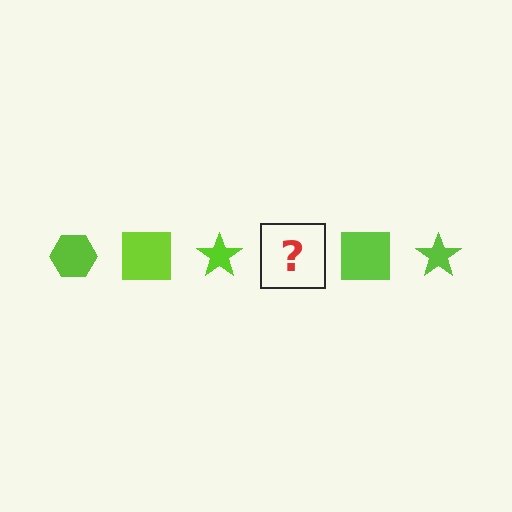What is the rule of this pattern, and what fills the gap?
The rule is that the pattern cycles through hexagon, square, star shapes in lime. The gap should be filled with a lime hexagon.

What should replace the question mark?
The question mark should be replaced with a lime hexagon.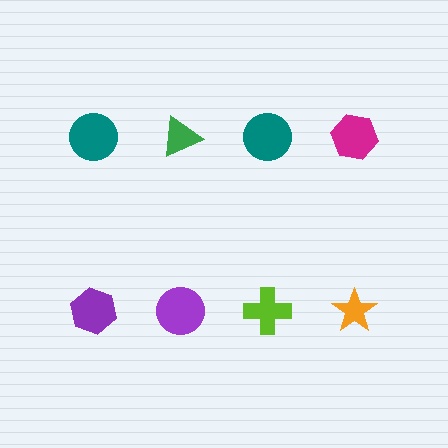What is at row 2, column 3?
A lime cross.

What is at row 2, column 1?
A purple hexagon.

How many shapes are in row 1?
4 shapes.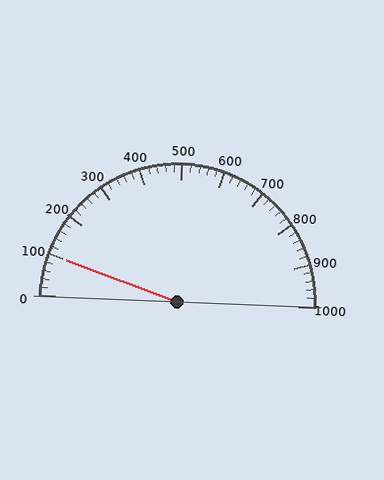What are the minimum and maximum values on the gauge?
The gauge ranges from 0 to 1000.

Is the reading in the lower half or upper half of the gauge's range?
The reading is in the lower half of the range (0 to 1000).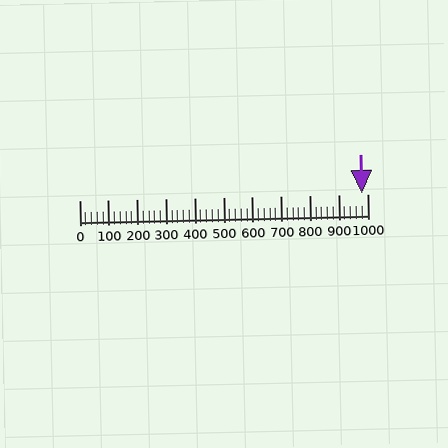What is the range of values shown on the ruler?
The ruler shows values from 0 to 1000.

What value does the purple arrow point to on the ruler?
The purple arrow points to approximately 980.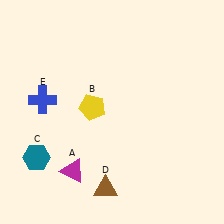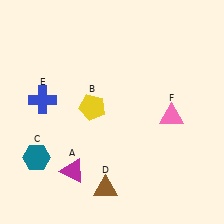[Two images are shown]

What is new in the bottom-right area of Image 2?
A pink triangle (F) was added in the bottom-right area of Image 2.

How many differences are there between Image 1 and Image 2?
There is 1 difference between the two images.